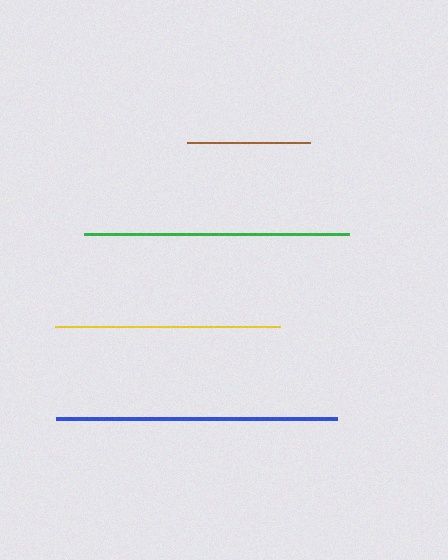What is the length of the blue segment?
The blue segment is approximately 281 pixels long.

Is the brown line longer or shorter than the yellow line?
The yellow line is longer than the brown line.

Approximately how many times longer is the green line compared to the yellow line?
The green line is approximately 1.2 times the length of the yellow line.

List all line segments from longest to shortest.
From longest to shortest: blue, green, yellow, brown.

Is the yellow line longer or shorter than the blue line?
The blue line is longer than the yellow line.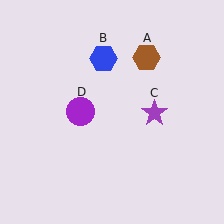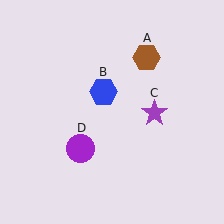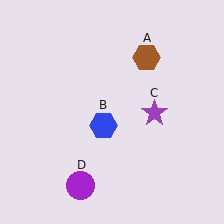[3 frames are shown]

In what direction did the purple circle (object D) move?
The purple circle (object D) moved down.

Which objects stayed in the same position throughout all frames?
Brown hexagon (object A) and purple star (object C) remained stationary.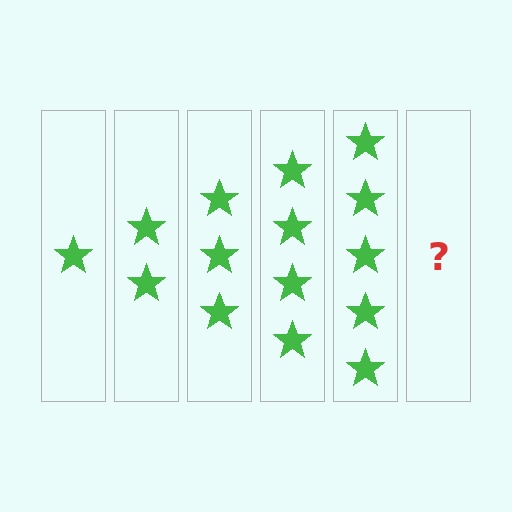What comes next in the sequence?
The next element should be 6 stars.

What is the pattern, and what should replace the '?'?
The pattern is that each step adds one more star. The '?' should be 6 stars.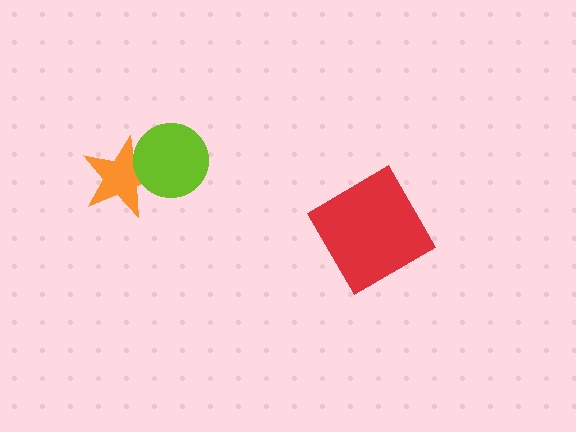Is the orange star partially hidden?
Yes, it is partially covered by another shape.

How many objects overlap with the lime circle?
1 object overlaps with the lime circle.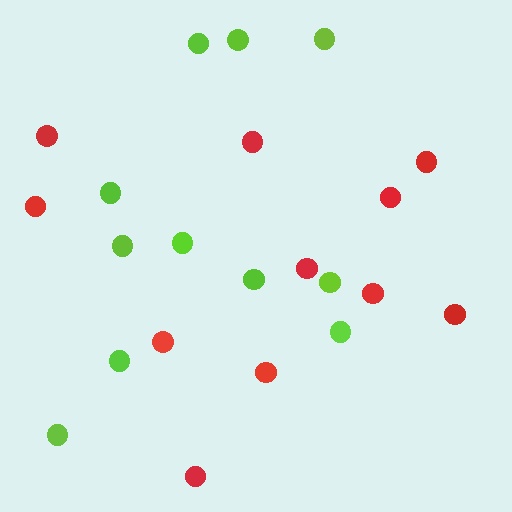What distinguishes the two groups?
There are 2 groups: one group of red circles (11) and one group of lime circles (11).